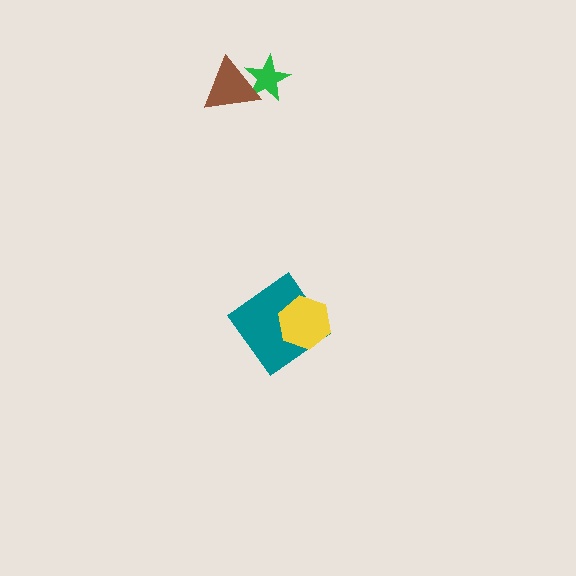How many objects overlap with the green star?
1 object overlaps with the green star.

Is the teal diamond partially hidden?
Yes, it is partially covered by another shape.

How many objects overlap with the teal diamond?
1 object overlaps with the teal diamond.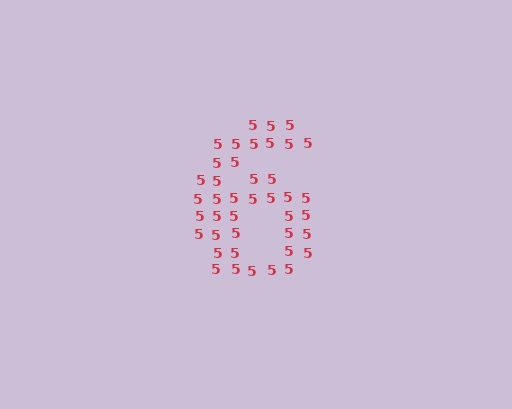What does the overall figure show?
The overall figure shows the digit 6.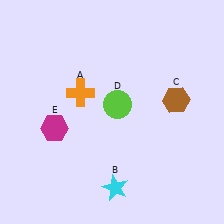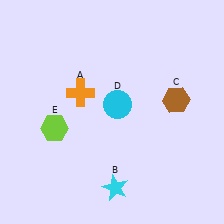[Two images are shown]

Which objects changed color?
D changed from lime to cyan. E changed from magenta to lime.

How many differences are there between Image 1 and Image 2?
There are 2 differences between the two images.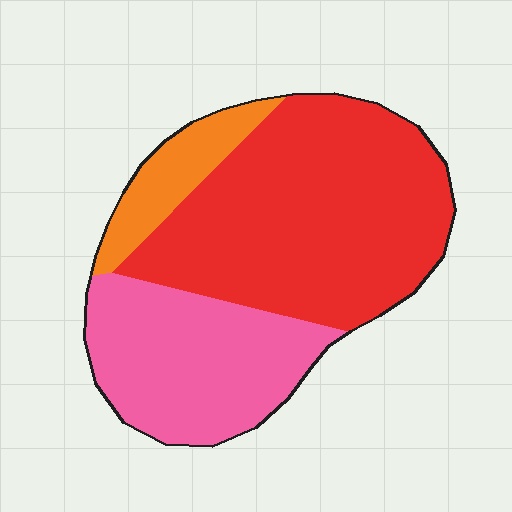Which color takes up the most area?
Red, at roughly 55%.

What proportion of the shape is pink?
Pink covers around 30% of the shape.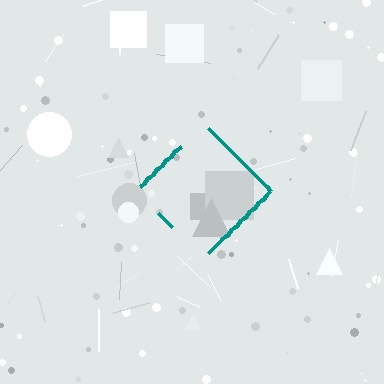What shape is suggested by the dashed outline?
The dashed outline suggests a diamond.